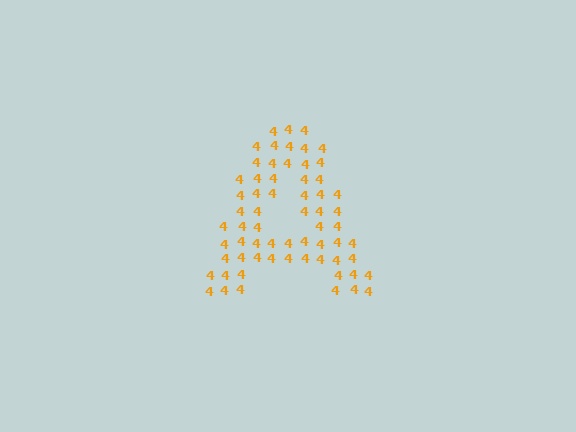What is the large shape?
The large shape is the letter A.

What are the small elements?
The small elements are digit 4's.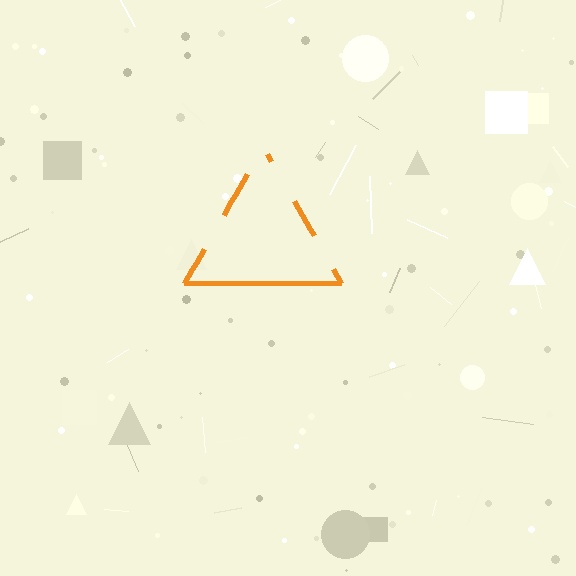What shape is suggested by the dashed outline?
The dashed outline suggests a triangle.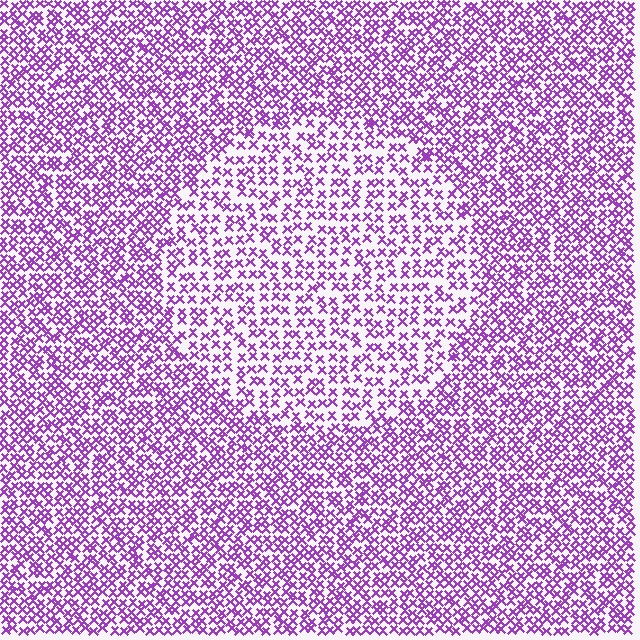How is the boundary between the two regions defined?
The boundary is defined by a change in element density (approximately 1.7x ratio). All elements are the same color, size, and shape.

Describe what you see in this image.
The image contains small purple elements arranged at two different densities. A circle-shaped region is visible where the elements are less densely packed than the surrounding area.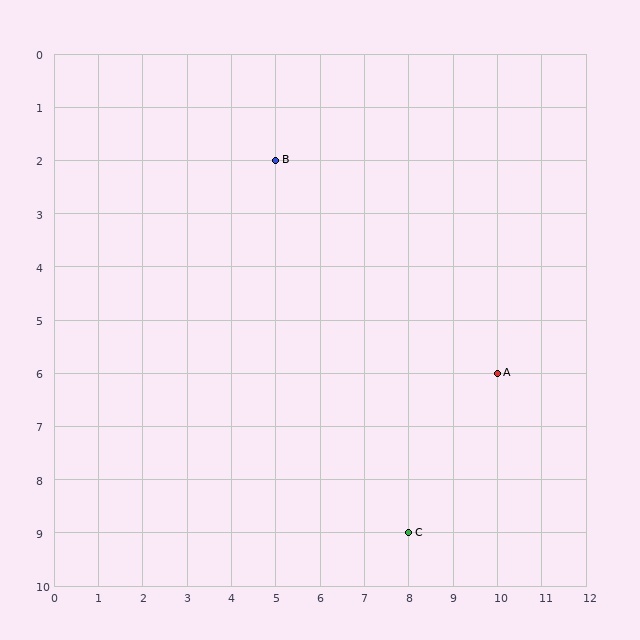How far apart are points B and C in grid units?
Points B and C are 3 columns and 7 rows apart (about 7.6 grid units diagonally).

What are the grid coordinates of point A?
Point A is at grid coordinates (10, 6).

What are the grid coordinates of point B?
Point B is at grid coordinates (5, 2).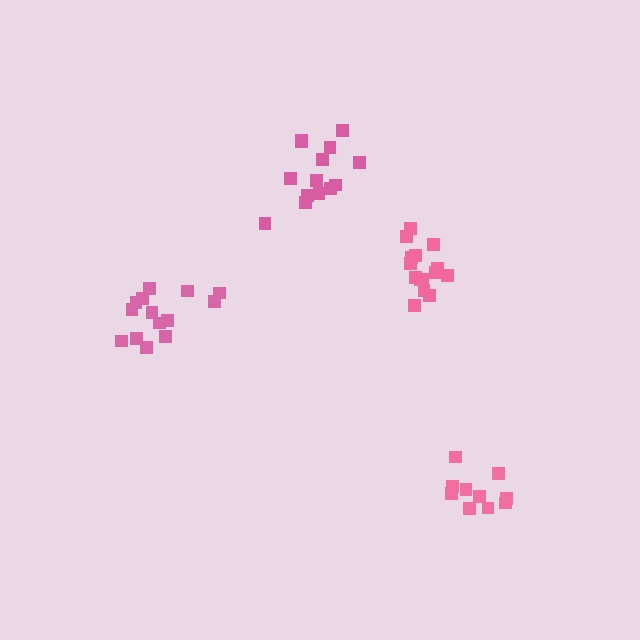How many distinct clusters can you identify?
There are 4 distinct clusters.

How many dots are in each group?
Group 1: 14 dots, Group 2: 15 dots, Group 3: 14 dots, Group 4: 10 dots (53 total).